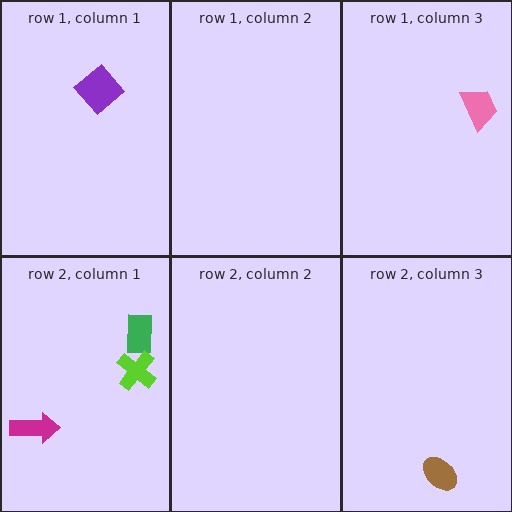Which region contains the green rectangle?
The row 2, column 1 region.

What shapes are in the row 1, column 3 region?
The pink trapezoid.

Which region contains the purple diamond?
The row 1, column 1 region.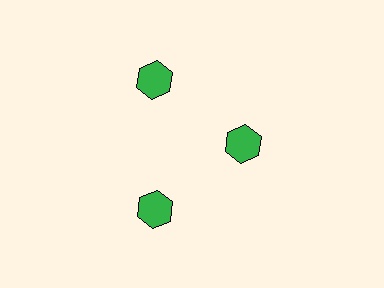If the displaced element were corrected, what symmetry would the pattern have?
It would have 3-fold rotational symmetry — the pattern would map onto itself every 120 degrees.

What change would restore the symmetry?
The symmetry would be restored by moving it outward, back onto the ring so that all 3 hexagons sit at equal angles and equal distance from the center.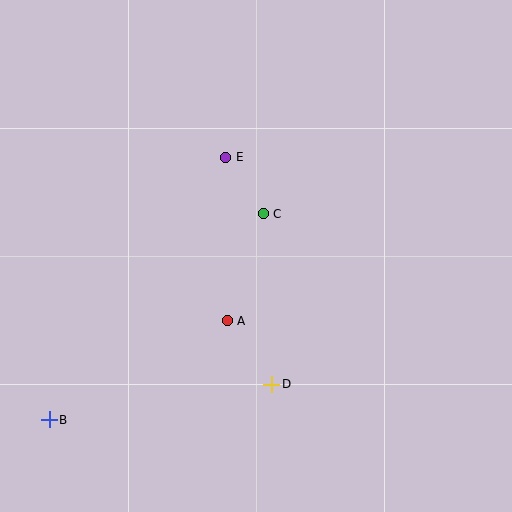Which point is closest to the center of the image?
Point C at (263, 214) is closest to the center.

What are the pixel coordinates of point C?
Point C is at (263, 214).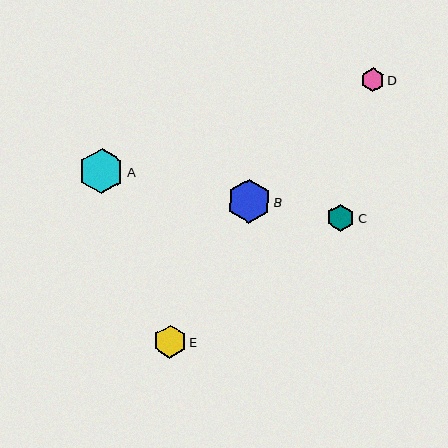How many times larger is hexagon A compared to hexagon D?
Hexagon A is approximately 2.0 times the size of hexagon D.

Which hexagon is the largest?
Hexagon A is the largest with a size of approximately 45 pixels.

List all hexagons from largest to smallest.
From largest to smallest: A, B, E, C, D.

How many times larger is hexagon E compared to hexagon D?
Hexagon E is approximately 1.4 times the size of hexagon D.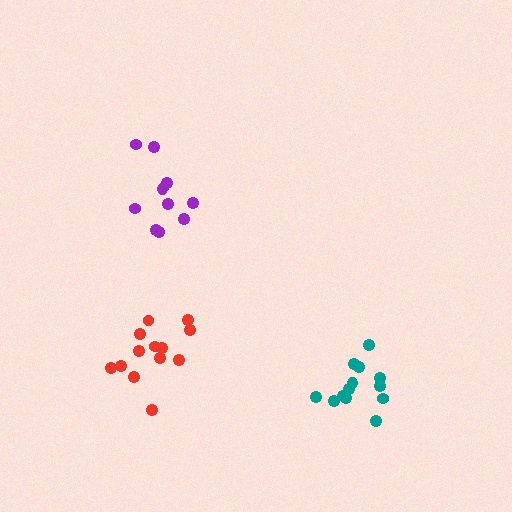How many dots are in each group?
Group 1: 13 dots, Group 2: 13 dots, Group 3: 11 dots (37 total).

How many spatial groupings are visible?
There are 3 spatial groupings.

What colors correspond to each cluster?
The clusters are colored: teal, red, purple.